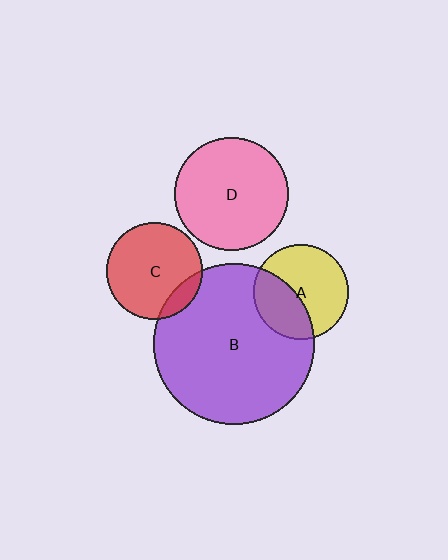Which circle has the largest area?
Circle B (purple).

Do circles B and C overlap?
Yes.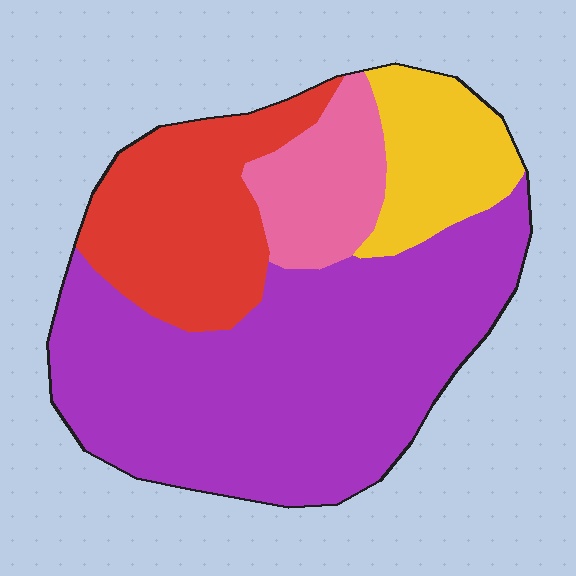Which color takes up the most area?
Purple, at roughly 55%.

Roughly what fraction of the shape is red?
Red covers roughly 20% of the shape.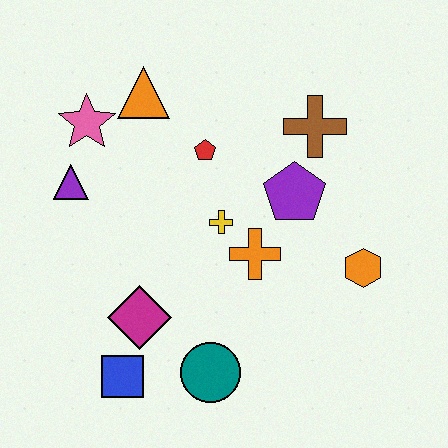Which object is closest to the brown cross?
The purple pentagon is closest to the brown cross.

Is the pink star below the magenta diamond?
No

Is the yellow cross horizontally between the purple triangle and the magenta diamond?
No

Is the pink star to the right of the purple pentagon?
No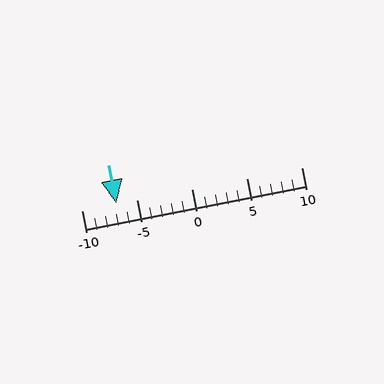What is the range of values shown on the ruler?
The ruler shows values from -10 to 10.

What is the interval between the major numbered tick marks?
The major tick marks are spaced 5 units apart.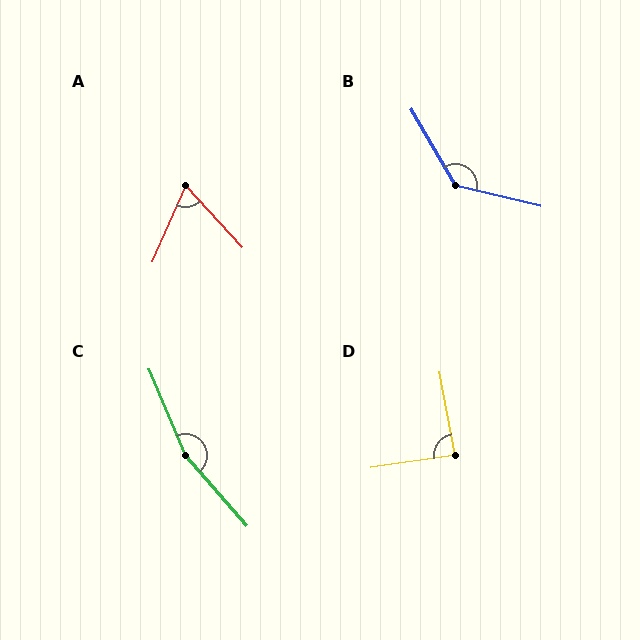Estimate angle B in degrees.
Approximately 134 degrees.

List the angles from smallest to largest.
A (66°), D (88°), B (134°), C (162°).